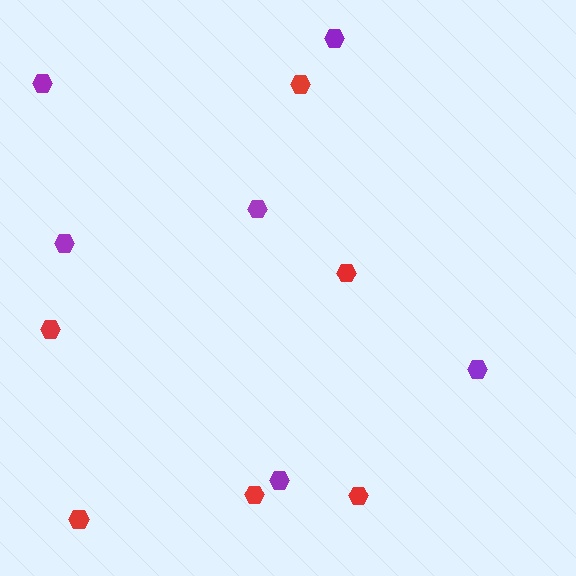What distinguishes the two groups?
There are 2 groups: one group of purple hexagons (6) and one group of red hexagons (6).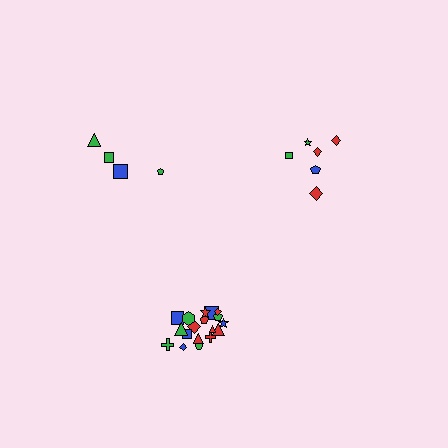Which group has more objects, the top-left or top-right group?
The top-right group.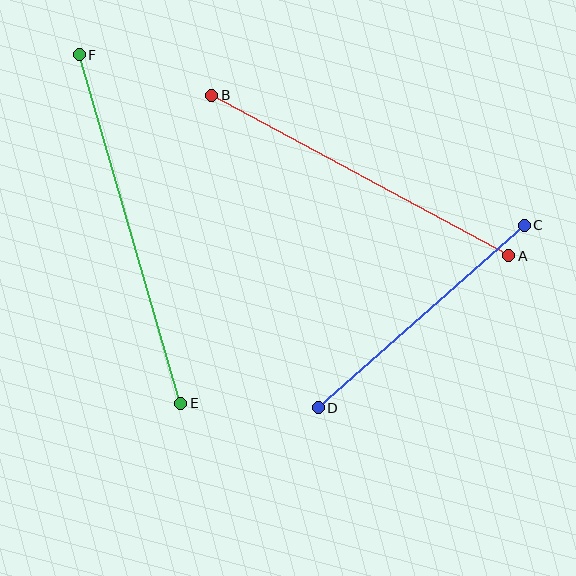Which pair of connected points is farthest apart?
Points E and F are farthest apart.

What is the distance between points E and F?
The distance is approximately 363 pixels.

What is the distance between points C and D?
The distance is approximately 275 pixels.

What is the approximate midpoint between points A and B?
The midpoint is at approximately (360, 175) pixels.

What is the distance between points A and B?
The distance is approximately 338 pixels.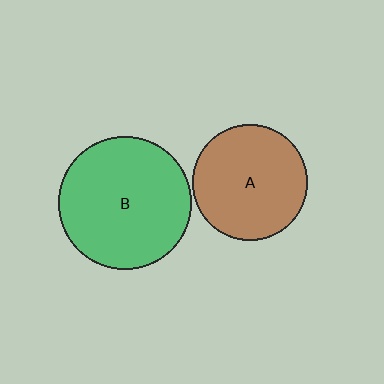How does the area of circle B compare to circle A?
Approximately 1.3 times.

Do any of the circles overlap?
No, none of the circles overlap.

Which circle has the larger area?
Circle B (green).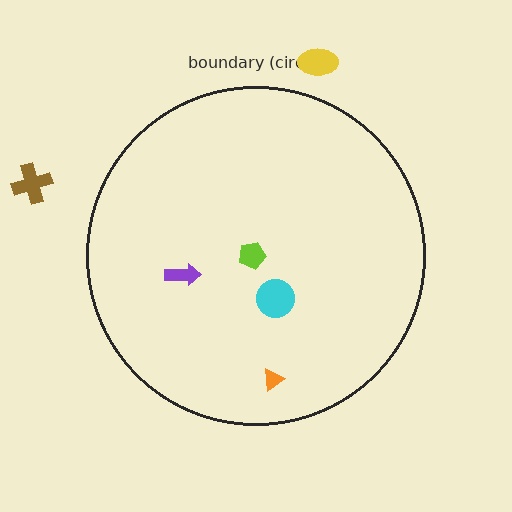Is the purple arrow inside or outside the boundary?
Inside.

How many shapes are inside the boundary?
4 inside, 2 outside.